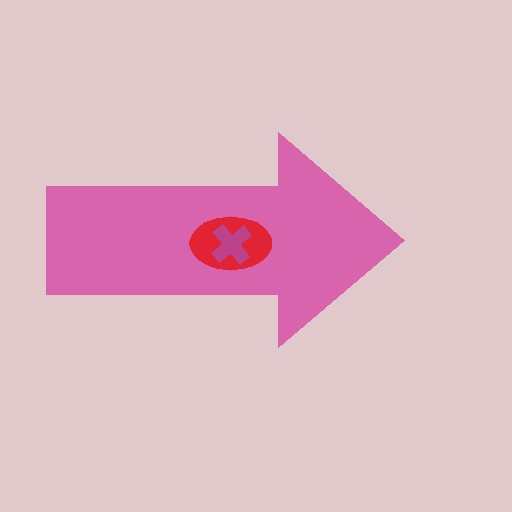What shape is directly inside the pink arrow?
The red ellipse.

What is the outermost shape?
The pink arrow.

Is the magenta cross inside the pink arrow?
Yes.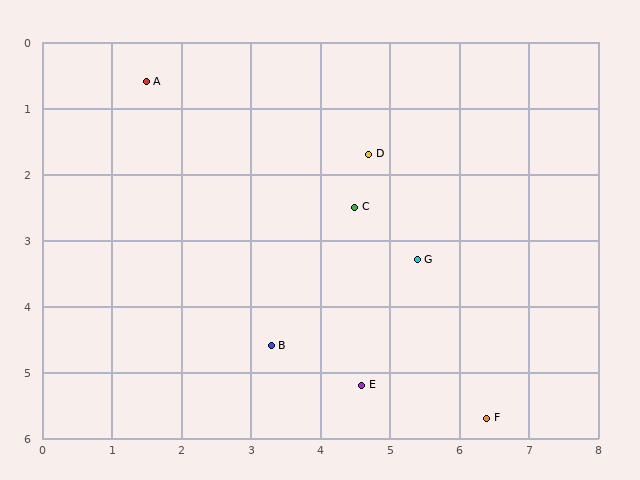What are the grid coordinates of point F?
Point F is at approximately (6.4, 5.7).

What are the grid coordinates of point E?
Point E is at approximately (4.6, 5.2).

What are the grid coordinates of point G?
Point G is at approximately (5.4, 3.3).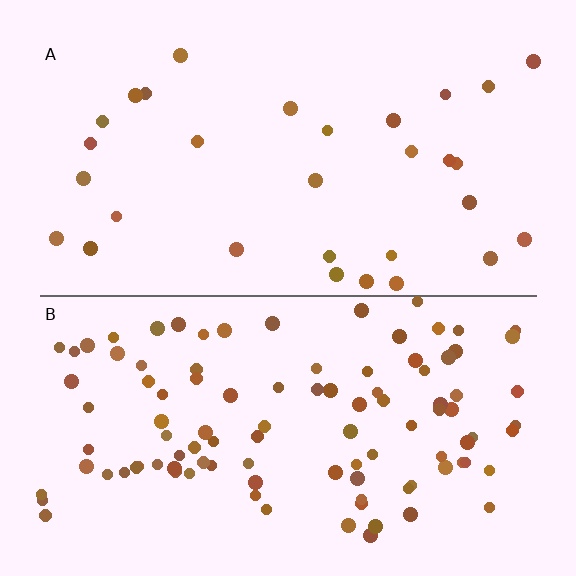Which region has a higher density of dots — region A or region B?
B (the bottom).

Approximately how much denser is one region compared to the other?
Approximately 3.4× — region B over region A.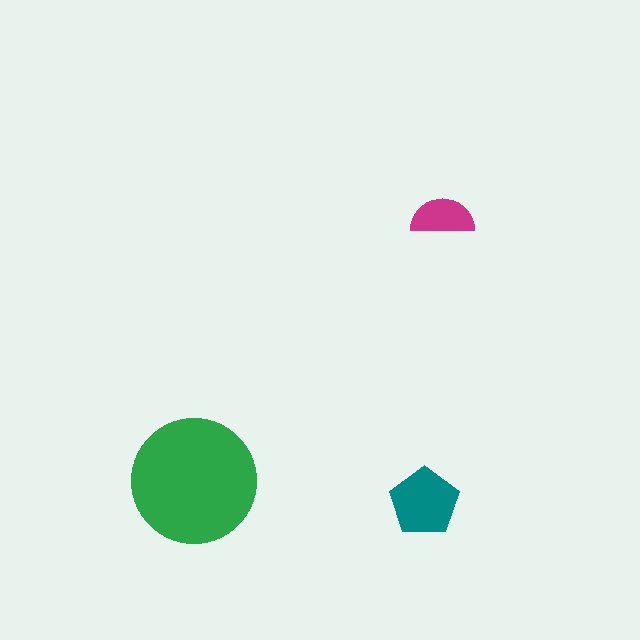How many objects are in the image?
There are 3 objects in the image.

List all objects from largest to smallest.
The green circle, the teal pentagon, the magenta semicircle.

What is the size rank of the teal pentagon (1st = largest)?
2nd.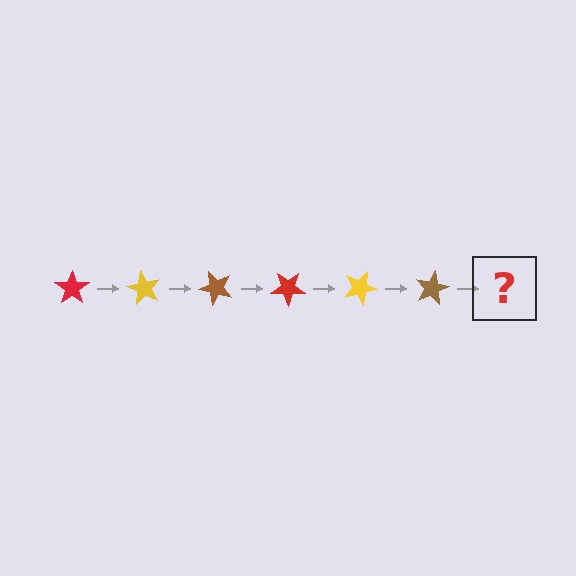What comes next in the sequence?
The next element should be a red star, rotated 360 degrees from the start.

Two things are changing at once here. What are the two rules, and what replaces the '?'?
The two rules are that it rotates 60 degrees each step and the color cycles through red, yellow, and brown. The '?' should be a red star, rotated 360 degrees from the start.